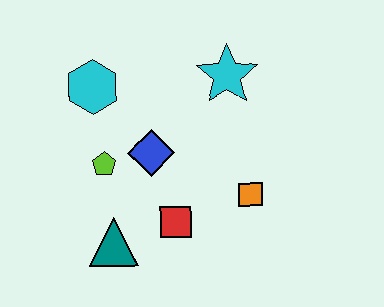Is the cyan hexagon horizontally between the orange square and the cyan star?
No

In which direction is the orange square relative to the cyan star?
The orange square is below the cyan star.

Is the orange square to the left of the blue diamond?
No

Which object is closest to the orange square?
The red square is closest to the orange square.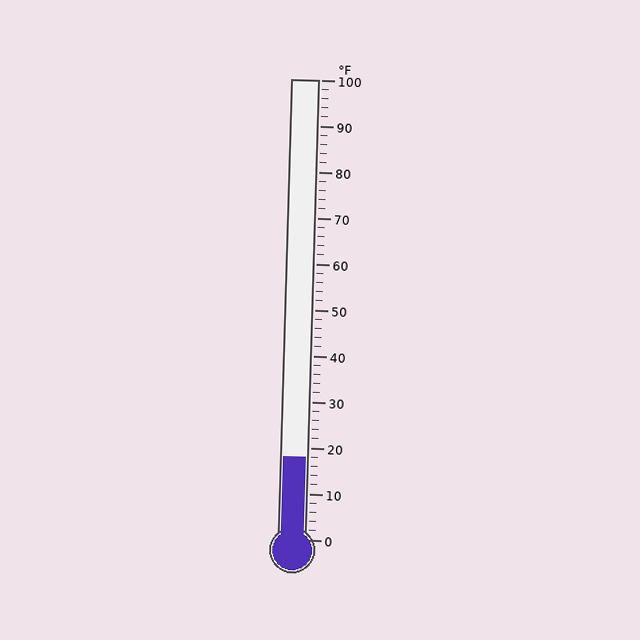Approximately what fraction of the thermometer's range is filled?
The thermometer is filled to approximately 20% of its range.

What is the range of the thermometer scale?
The thermometer scale ranges from 0°F to 100°F.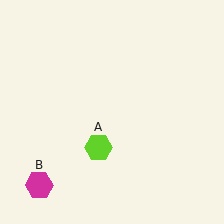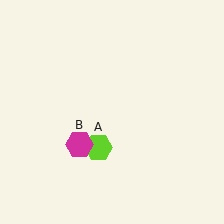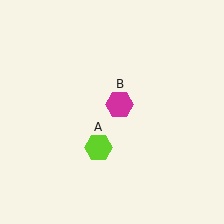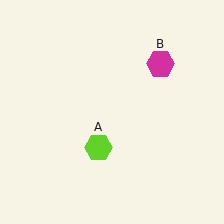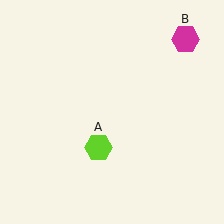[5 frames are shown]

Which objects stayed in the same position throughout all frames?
Lime hexagon (object A) remained stationary.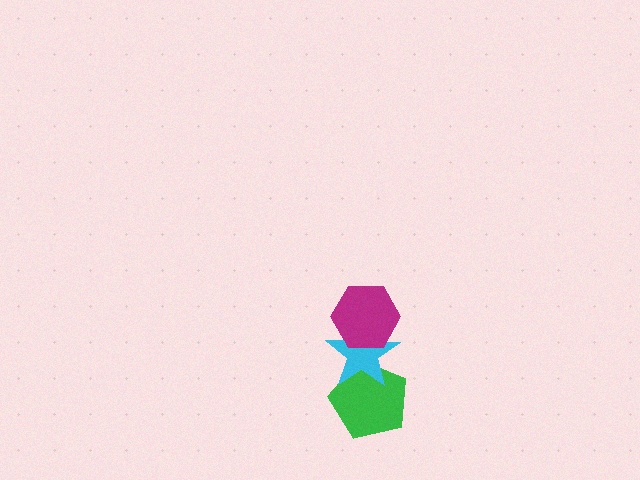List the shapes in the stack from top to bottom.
From top to bottom: the magenta hexagon, the cyan star, the green pentagon.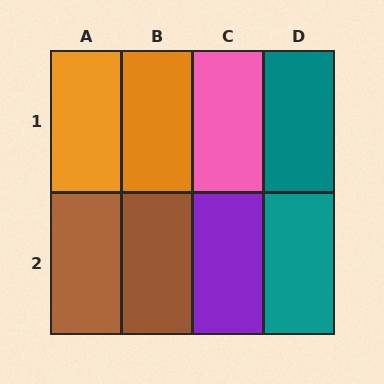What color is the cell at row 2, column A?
Brown.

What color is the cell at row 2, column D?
Teal.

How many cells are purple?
1 cell is purple.